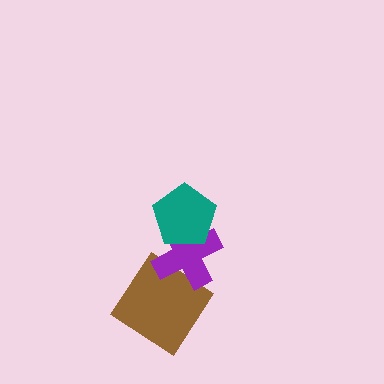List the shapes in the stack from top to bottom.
From top to bottom: the teal pentagon, the purple cross, the brown diamond.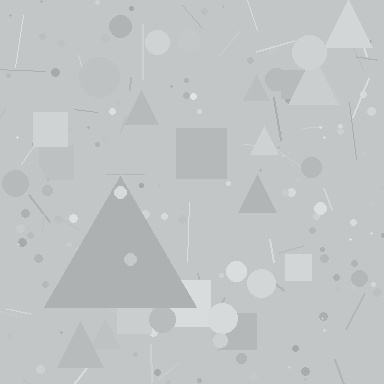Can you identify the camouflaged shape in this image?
The camouflaged shape is a triangle.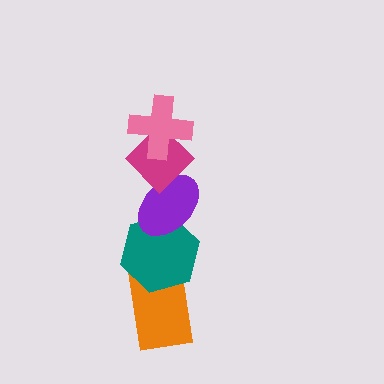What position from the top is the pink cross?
The pink cross is 1st from the top.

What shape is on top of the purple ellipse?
The magenta diamond is on top of the purple ellipse.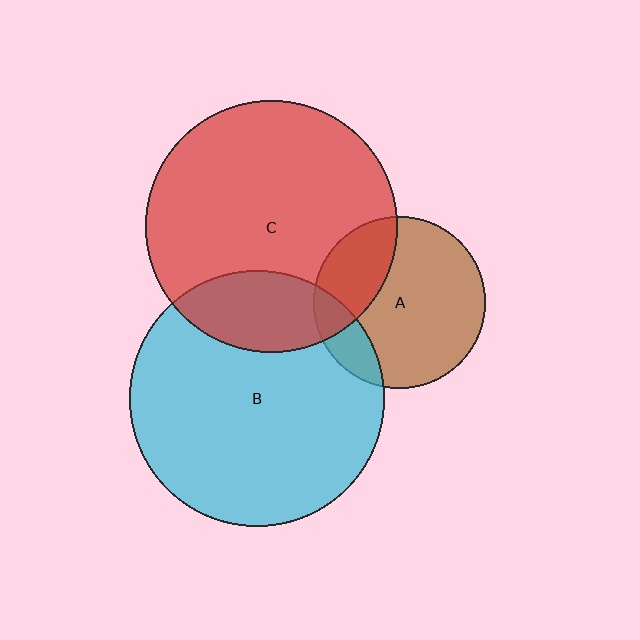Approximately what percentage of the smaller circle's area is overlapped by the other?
Approximately 20%.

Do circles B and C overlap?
Yes.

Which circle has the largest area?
Circle B (cyan).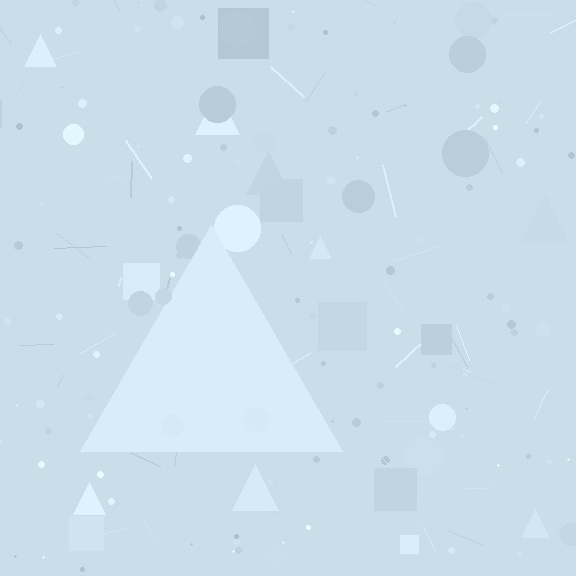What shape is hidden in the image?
A triangle is hidden in the image.